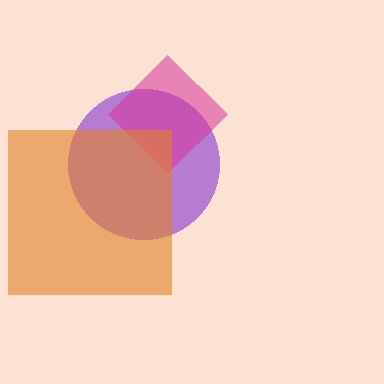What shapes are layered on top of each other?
The layered shapes are: a purple circle, a magenta diamond, an orange square.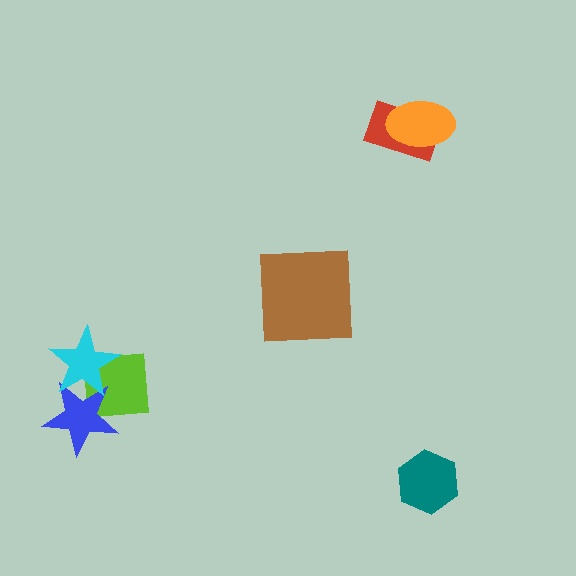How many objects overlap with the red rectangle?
1 object overlaps with the red rectangle.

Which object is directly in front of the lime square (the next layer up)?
The blue star is directly in front of the lime square.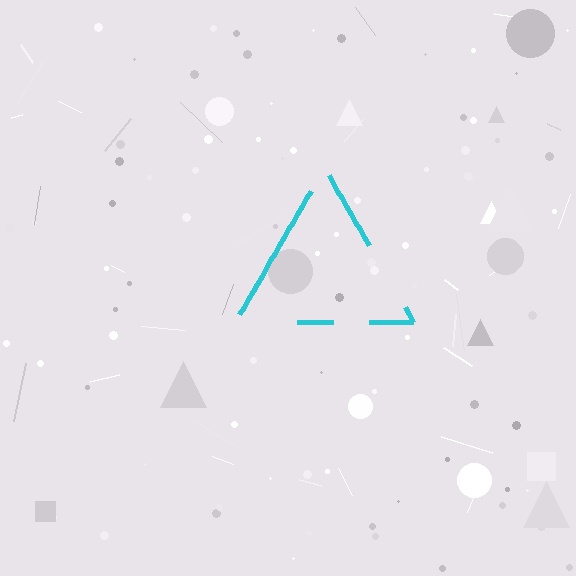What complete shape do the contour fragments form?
The contour fragments form a triangle.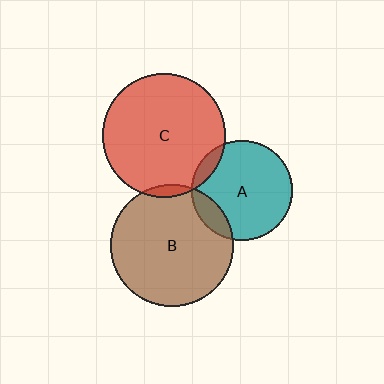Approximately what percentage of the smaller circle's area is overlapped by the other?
Approximately 5%.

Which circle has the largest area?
Circle C (red).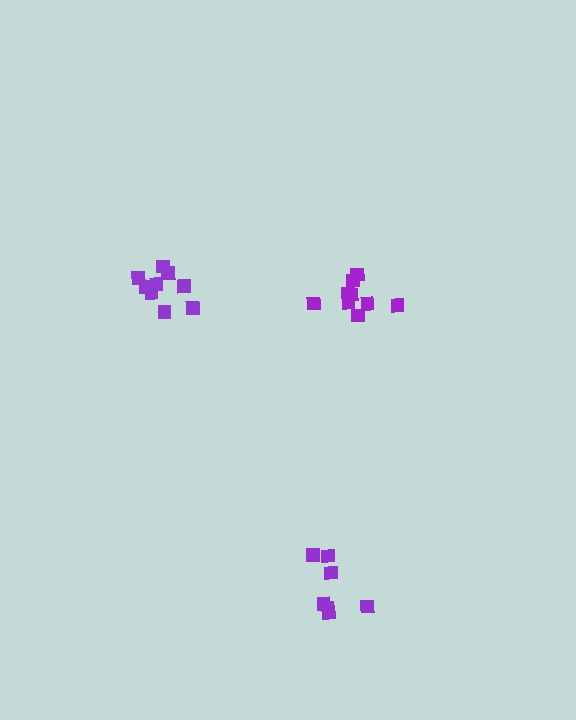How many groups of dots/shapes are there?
There are 3 groups.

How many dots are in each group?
Group 1: 7 dots, Group 2: 9 dots, Group 3: 10 dots (26 total).